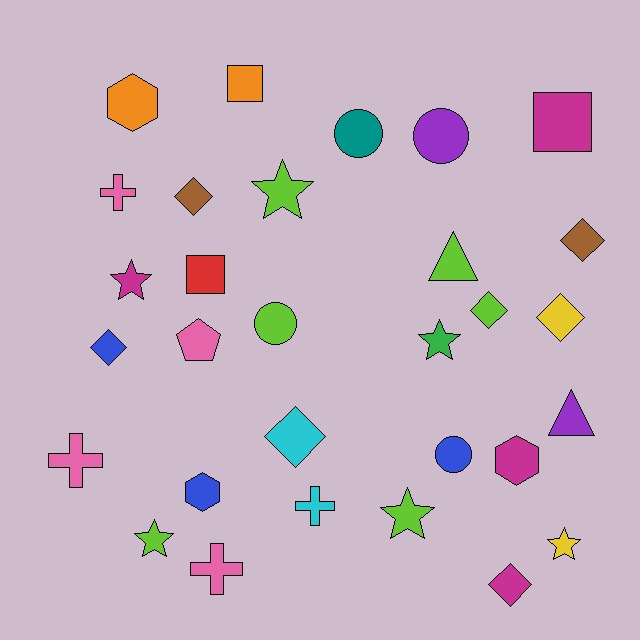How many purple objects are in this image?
There are 2 purple objects.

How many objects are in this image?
There are 30 objects.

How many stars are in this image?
There are 6 stars.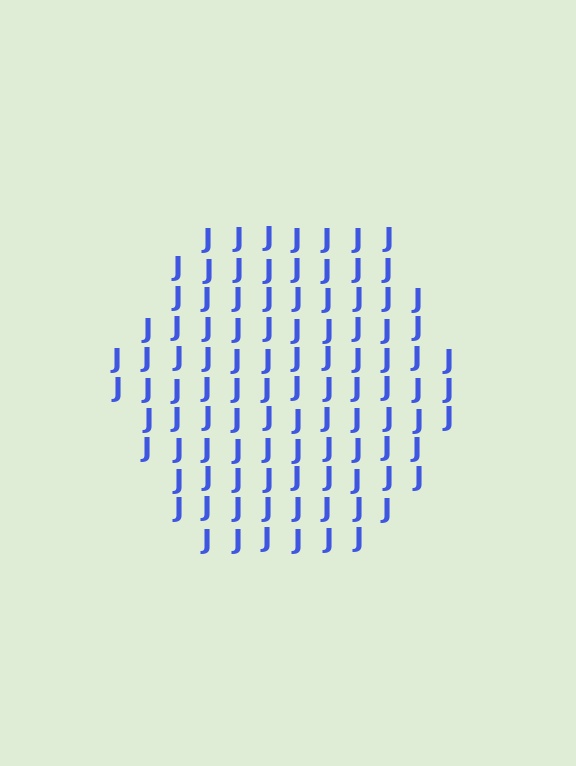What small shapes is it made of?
It is made of small letter J's.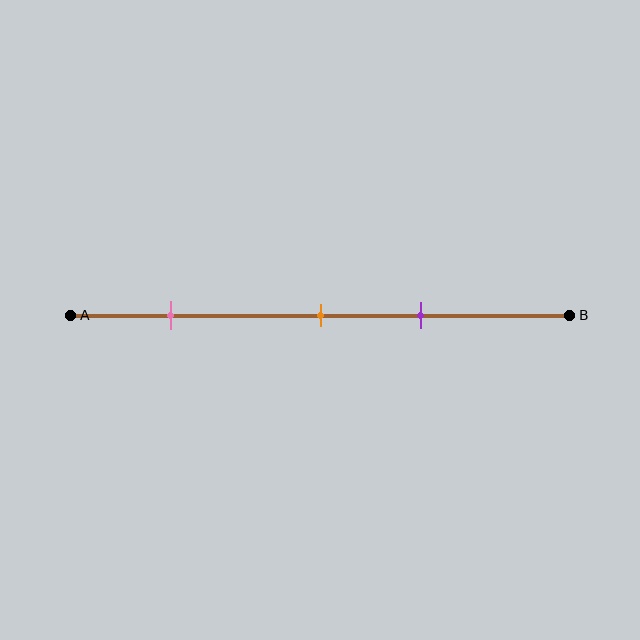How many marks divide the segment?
There are 3 marks dividing the segment.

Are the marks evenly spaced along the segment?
No, the marks are not evenly spaced.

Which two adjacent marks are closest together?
The orange and purple marks are the closest adjacent pair.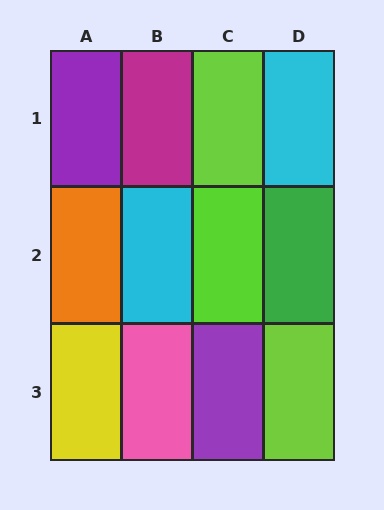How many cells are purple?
2 cells are purple.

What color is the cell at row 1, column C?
Lime.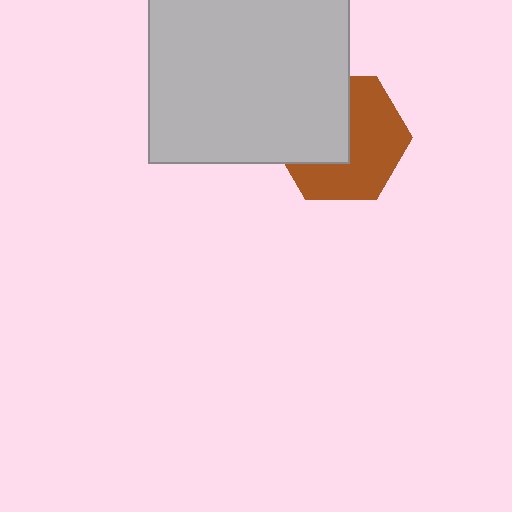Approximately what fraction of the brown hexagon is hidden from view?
Roughly 43% of the brown hexagon is hidden behind the light gray square.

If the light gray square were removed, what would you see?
You would see the complete brown hexagon.